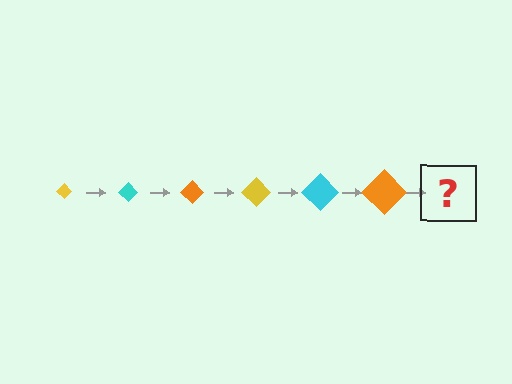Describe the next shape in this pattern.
It should be a yellow diamond, larger than the previous one.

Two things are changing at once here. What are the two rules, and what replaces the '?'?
The two rules are that the diamond grows larger each step and the color cycles through yellow, cyan, and orange. The '?' should be a yellow diamond, larger than the previous one.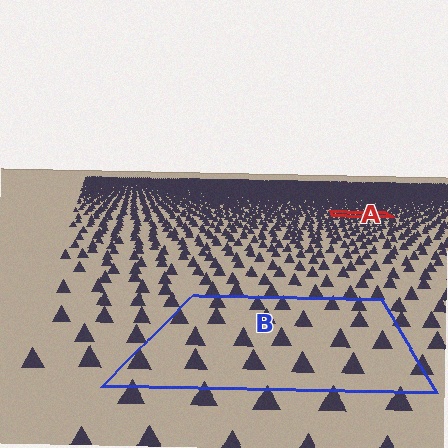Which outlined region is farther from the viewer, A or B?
Region A is farther from the viewer — the texture elements inside it appear smaller and more densely packed.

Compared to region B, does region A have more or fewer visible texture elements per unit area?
Region A has more texture elements per unit area — they are packed more densely because it is farther away.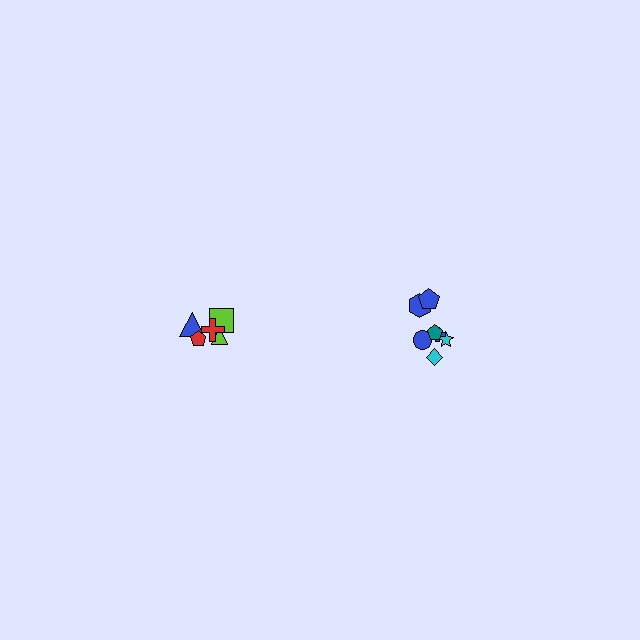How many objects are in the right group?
There are 7 objects.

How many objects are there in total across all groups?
There are 12 objects.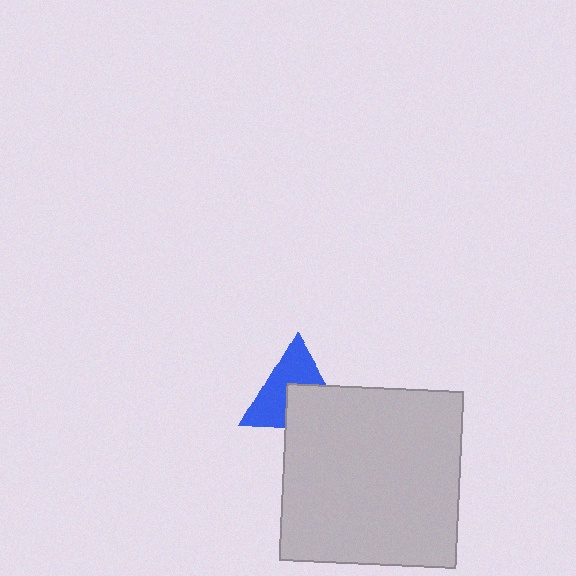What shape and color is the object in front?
The object in front is a light gray square.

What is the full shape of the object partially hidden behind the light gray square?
The partially hidden object is a blue triangle.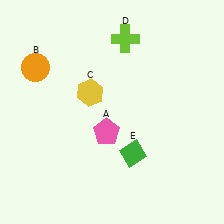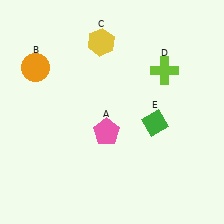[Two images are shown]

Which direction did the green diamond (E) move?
The green diamond (E) moved up.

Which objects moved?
The objects that moved are: the yellow hexagon (C), the lime cross (D), the green diamond (E).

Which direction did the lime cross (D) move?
The lime cross (D) moved right.